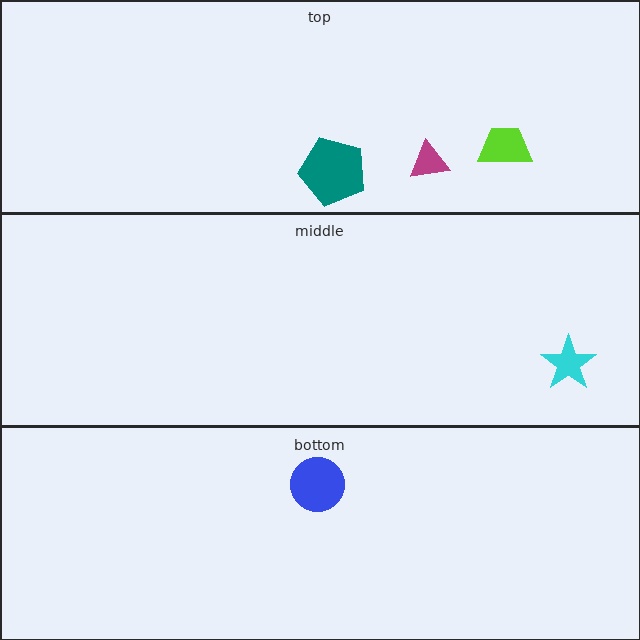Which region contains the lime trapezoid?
The top region.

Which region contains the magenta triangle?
The top region.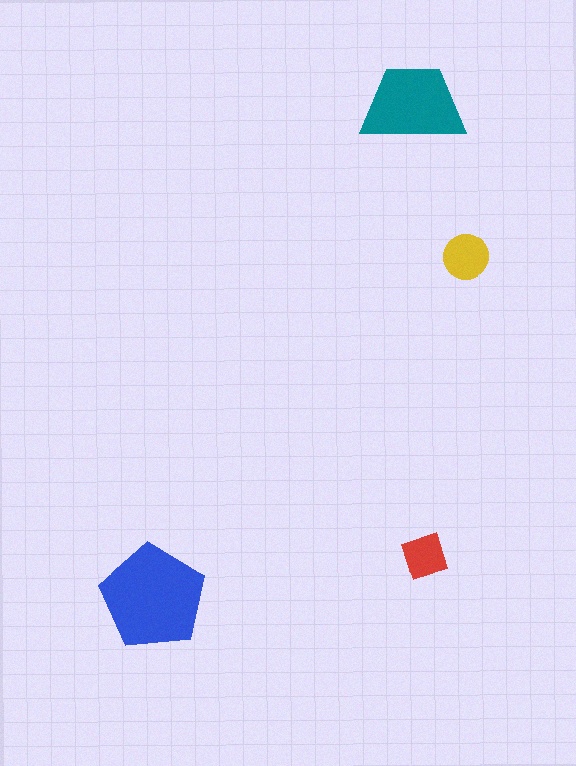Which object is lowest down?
The blue pentagon is bottommost.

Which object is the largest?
The blue pentagon.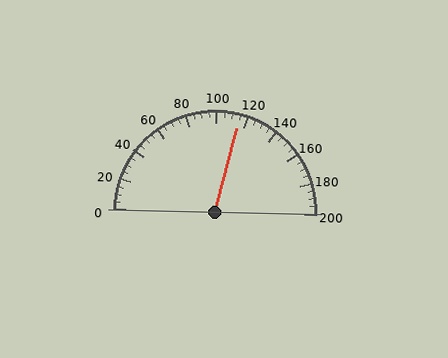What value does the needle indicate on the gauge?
The needle indicates approximately 115.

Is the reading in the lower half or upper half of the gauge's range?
The reading is in the upper half of the range (0 to 200).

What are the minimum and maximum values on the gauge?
The gauge ranges from 0 to 200.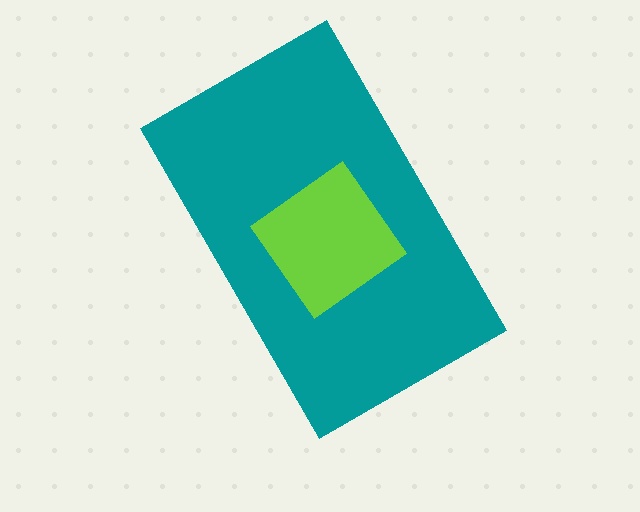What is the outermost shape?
The teal rectangle.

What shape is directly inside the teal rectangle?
The lime diamond.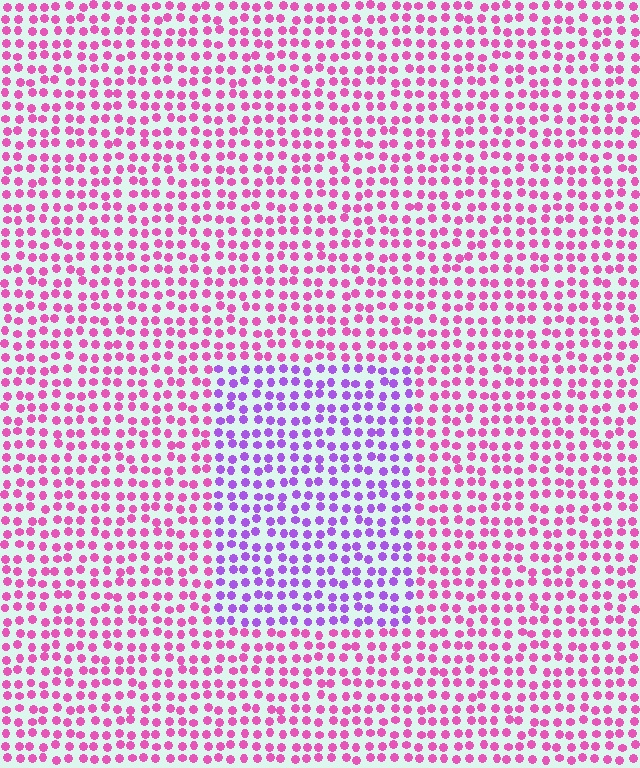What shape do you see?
I see a rectangle.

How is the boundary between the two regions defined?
The boundary is defined purely by a slight shift in hue (about 44 degrees). Spacing, size, and orientation are identical on both sides.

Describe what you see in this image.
The image is filled with small pink elements in a uniform arrangement. A rectangle-shaped region is visible where the elements are tinted to a slightly different hue, forming a subtle color boundary.